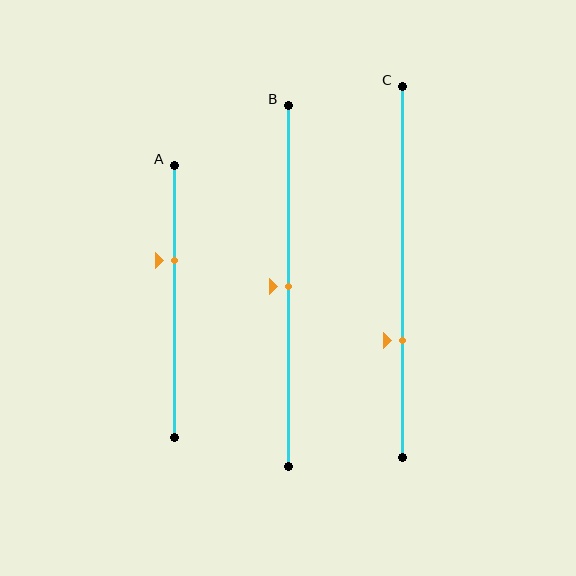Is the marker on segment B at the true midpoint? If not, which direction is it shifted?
Yes, the marker on segment B is at the true midpoint.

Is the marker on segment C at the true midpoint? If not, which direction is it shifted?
No, the marker on segment C is shifted downward by about 19% of the segment length.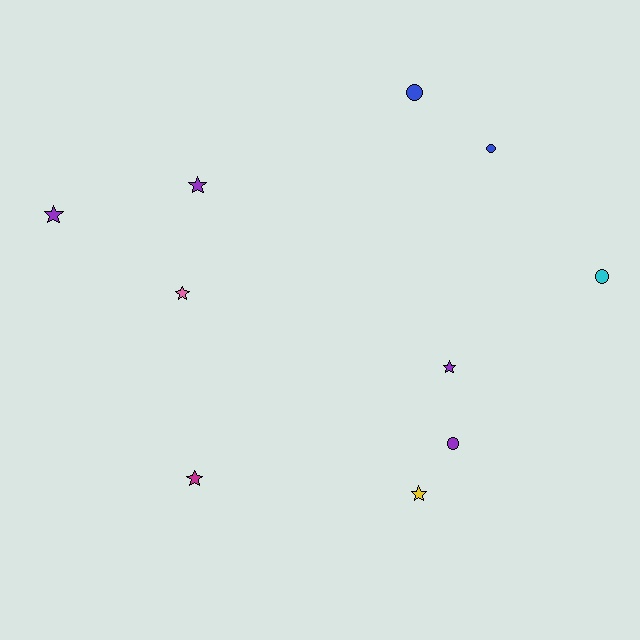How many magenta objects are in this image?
There is 1 magenta object.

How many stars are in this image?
There are 6 stars.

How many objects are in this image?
There are 10 objects.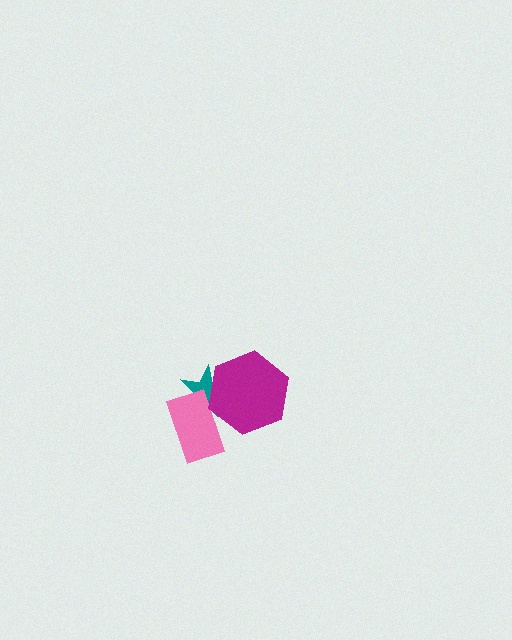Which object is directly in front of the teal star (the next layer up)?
The pink rectangle is directly in front of the teal star.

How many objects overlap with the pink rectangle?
2 objects overlap with the pink rectangle.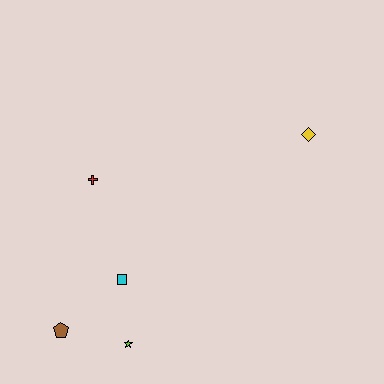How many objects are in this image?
There are 5 objects.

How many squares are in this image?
There is 1 square.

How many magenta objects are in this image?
There are no magenta objects.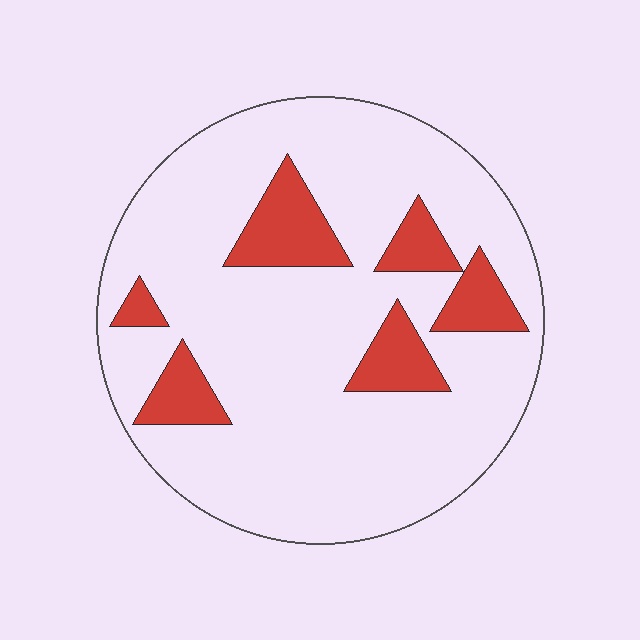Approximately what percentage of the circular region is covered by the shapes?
Approximately 15%.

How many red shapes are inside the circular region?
6.